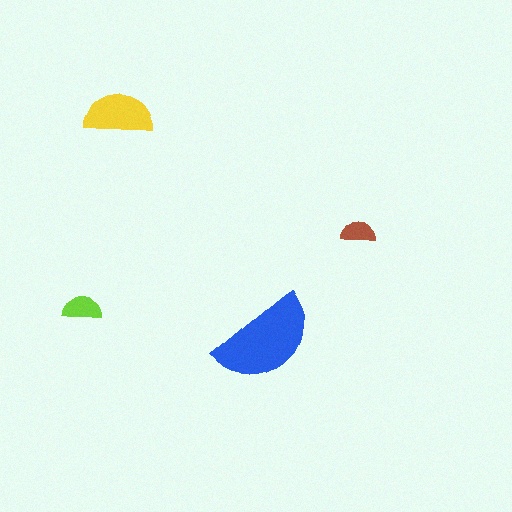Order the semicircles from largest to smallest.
the blue one, the yellow one, the lime one, the brown one.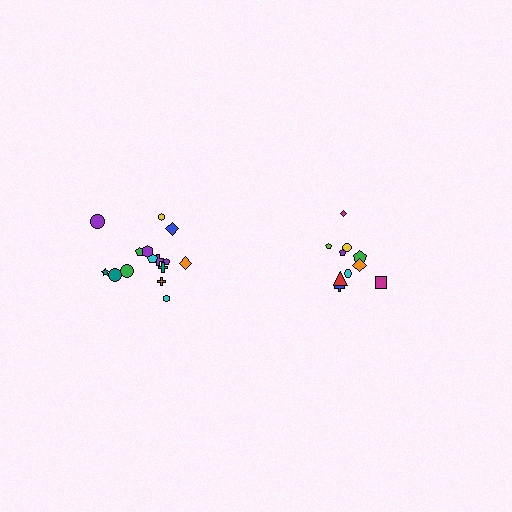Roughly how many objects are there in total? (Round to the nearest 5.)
Roughly 25 objects in total.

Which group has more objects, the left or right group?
The left group.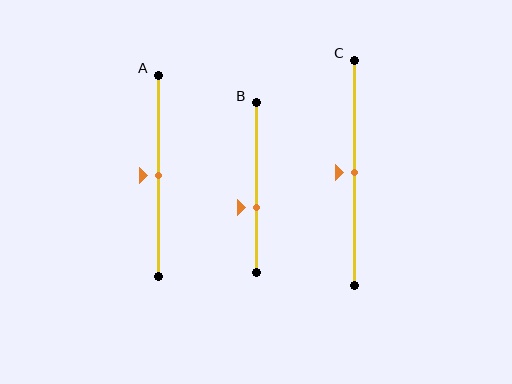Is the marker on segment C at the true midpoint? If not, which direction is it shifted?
Yes, the marker on segment C is at the true midpoint.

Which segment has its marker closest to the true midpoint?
Segment A has its marker closest to the true midpoint.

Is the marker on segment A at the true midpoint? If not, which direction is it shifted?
Yes, the marker on segment A is at the true midpoint.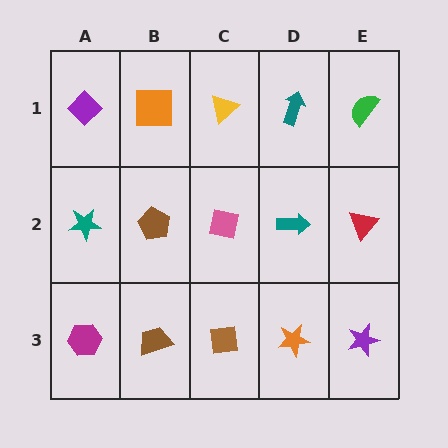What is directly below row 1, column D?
A teal arrow.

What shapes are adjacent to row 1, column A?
A teal star (row 2, column A), an orange square (row 1, column B).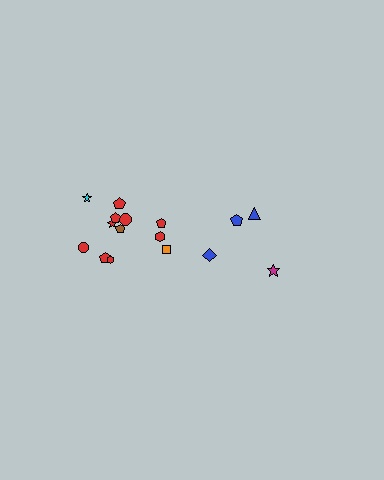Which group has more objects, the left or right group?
The left group.